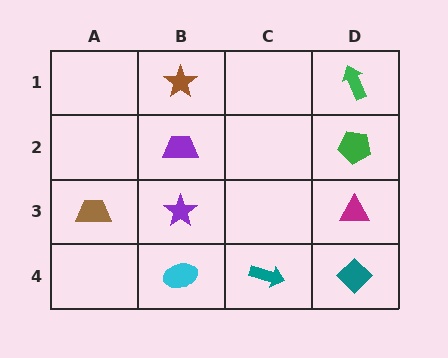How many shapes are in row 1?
2 shapes.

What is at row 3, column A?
A brown trapezoid.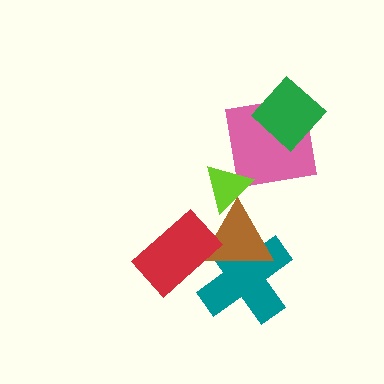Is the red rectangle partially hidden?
No, no other shape covers it.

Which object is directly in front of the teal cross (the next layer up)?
The brown triangle is directly in front of the teal cross.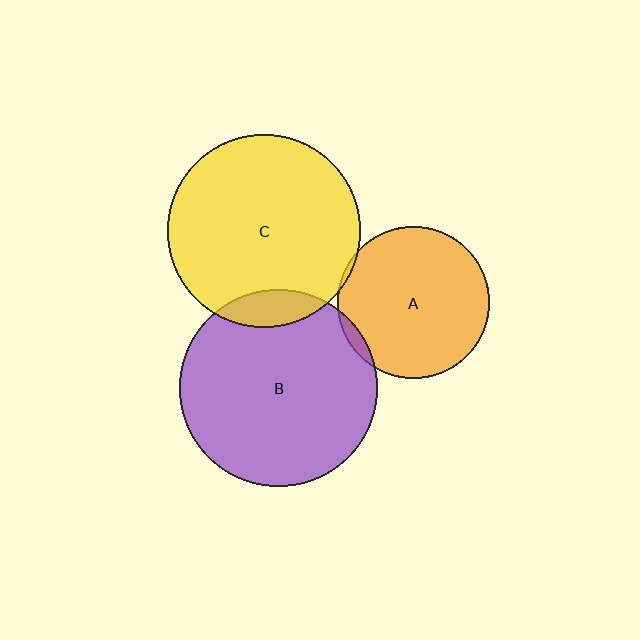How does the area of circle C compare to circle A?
Approximately 1.6 times.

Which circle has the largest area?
Circle B (purple).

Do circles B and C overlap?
Yes.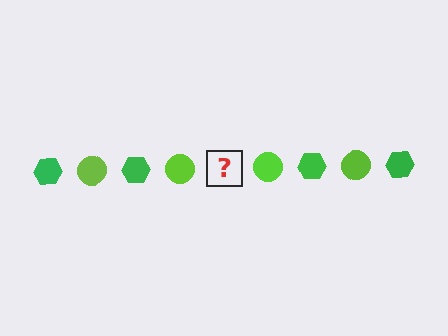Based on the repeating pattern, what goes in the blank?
The blank should be a green hexagon.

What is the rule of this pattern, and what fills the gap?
The rule is that the pattern alternates between green hexagon and lime circle. The gap should be filled with a green hexagon.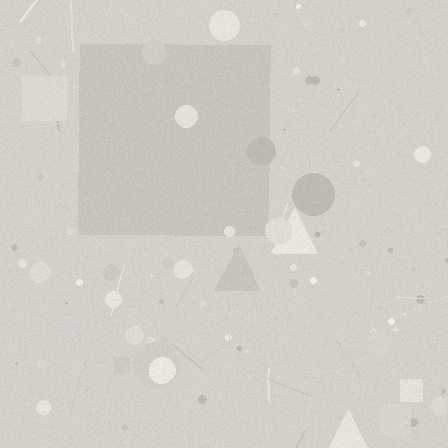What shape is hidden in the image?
A square is hidden in the image.